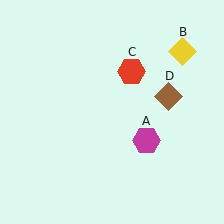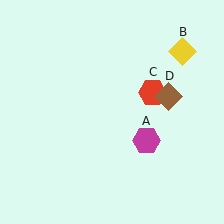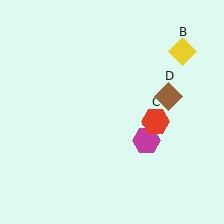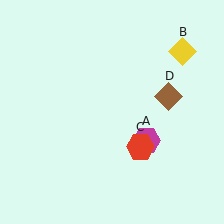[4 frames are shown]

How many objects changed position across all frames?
1 object changed position: red hexagon (object C).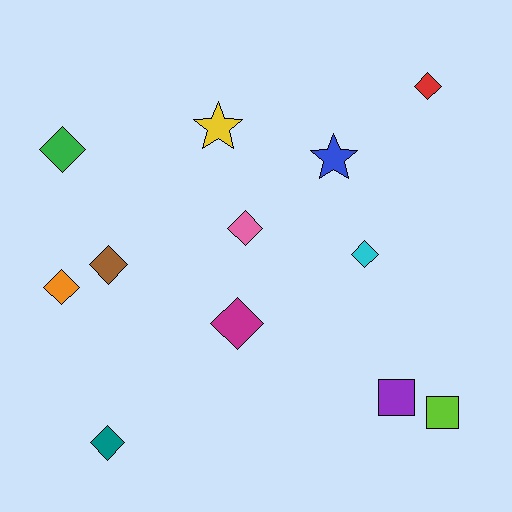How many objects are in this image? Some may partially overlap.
There are 12 objects.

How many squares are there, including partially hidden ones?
There are 2 squares.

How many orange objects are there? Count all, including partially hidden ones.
There is 1 orange object.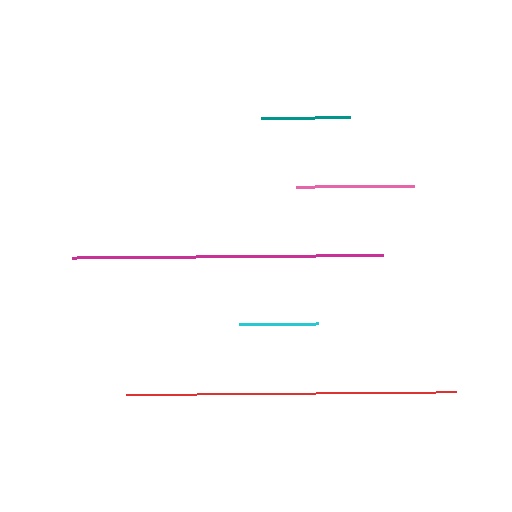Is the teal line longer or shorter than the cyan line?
The teal line is longer than the cyan line.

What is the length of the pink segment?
The pink segment is approximately 118 pixels long.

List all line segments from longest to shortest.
From longest to shortest: red, magenta, pink, teal, cyan.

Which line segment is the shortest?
The cyan line is the shortest at approximately 79 pixels.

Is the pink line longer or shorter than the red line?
The red line is longer than the pink line.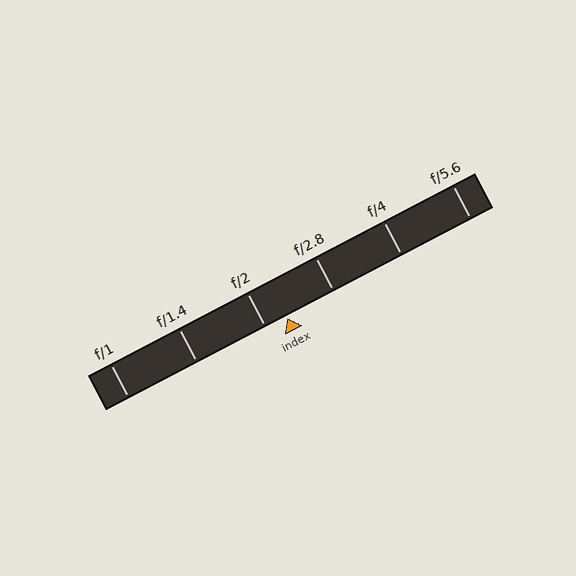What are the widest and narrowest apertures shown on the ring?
The widest aperture shown is f/1 and the narrowest is f/5.6.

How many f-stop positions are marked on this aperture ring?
There are 6 f-stop positions marked.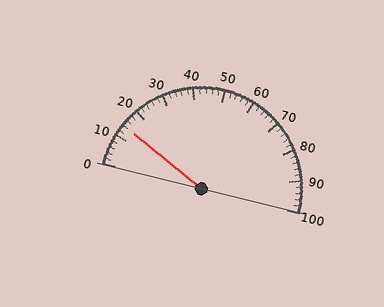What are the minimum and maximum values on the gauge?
The gauge ranges from 0 to 100.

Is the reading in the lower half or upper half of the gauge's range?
The reading is in the lower half of the range (0 to 100).